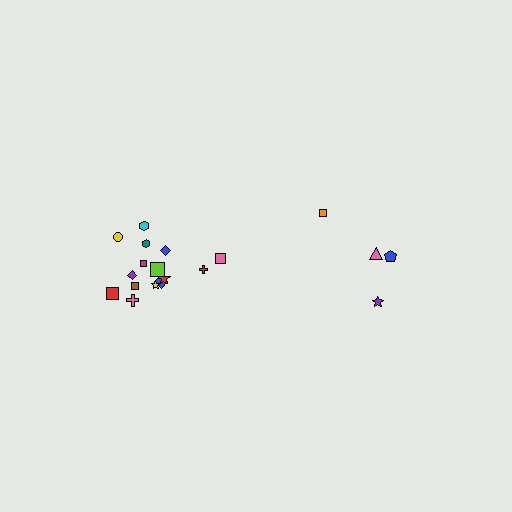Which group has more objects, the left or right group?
The left group.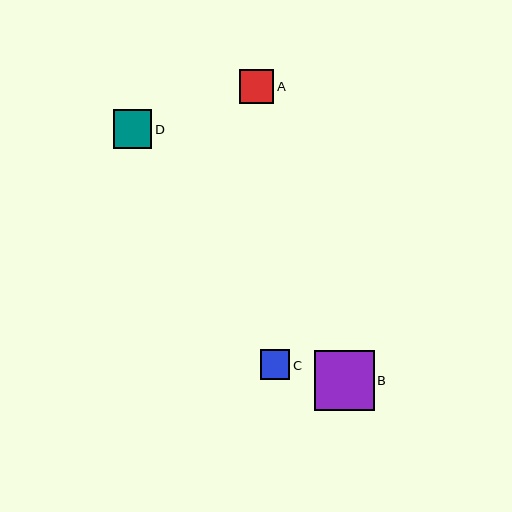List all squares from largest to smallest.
From largest to smallest: B, D, A, C.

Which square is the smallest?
Square C is the smallest with a size of approximately 30 pixels.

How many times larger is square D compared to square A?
Square D is approximately 1.1 times the size of square A.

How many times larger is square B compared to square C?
Square B is approximately 2.0 times the size of square C.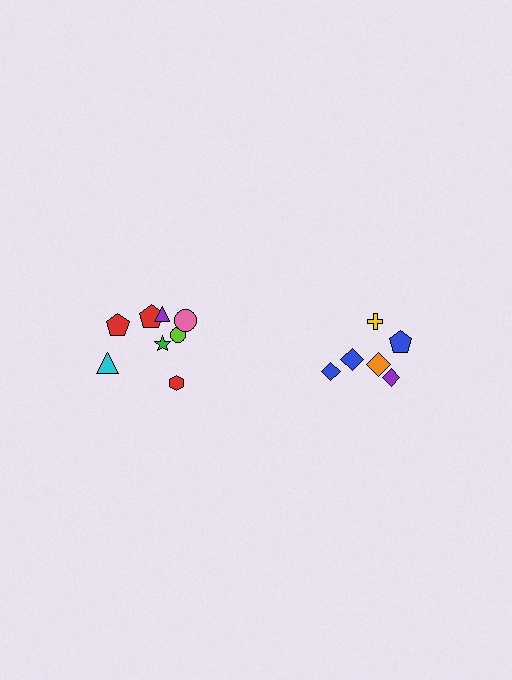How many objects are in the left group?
There are 8 objects.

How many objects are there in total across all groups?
There are 14 objects.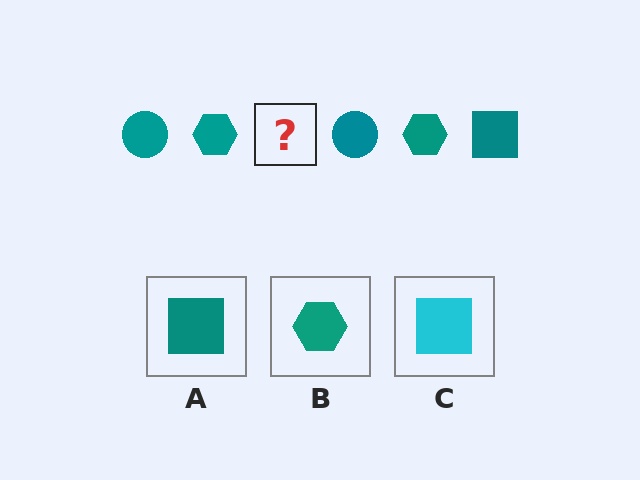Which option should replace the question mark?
Option A.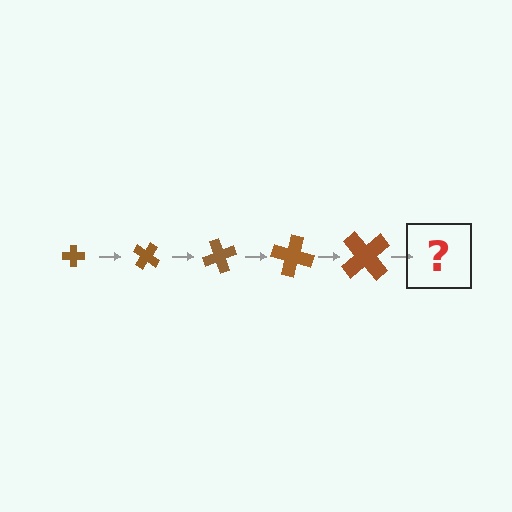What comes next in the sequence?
The next element should be a cross, larger than the previous one and rotated 175 degrees from the start.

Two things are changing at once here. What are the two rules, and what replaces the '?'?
The two rules are that the cross grows larger each step and it rotates 35 degrees each step. The '?' should be a cross, larger than the previous one and rotated 175 degrees from the start.